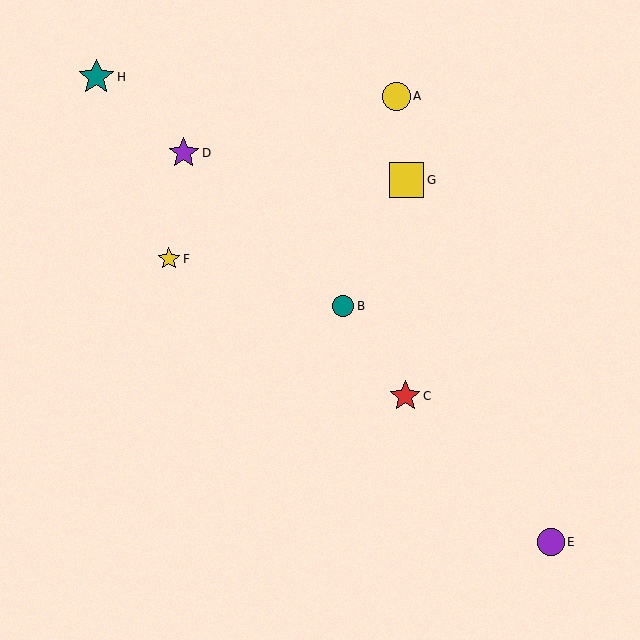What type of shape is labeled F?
Shape F is a yellow star.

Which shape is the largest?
The teal star (labeled H) is the largest.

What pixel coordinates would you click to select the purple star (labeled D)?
Click at (184, 153) to select the purple star D.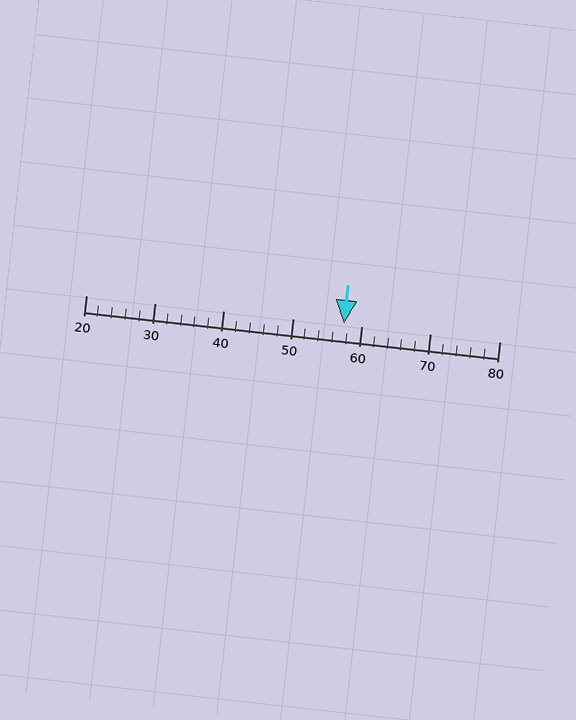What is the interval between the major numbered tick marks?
The major tick marks are spaced 10 units apart.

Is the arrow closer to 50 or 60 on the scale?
The arrow is closer to 60.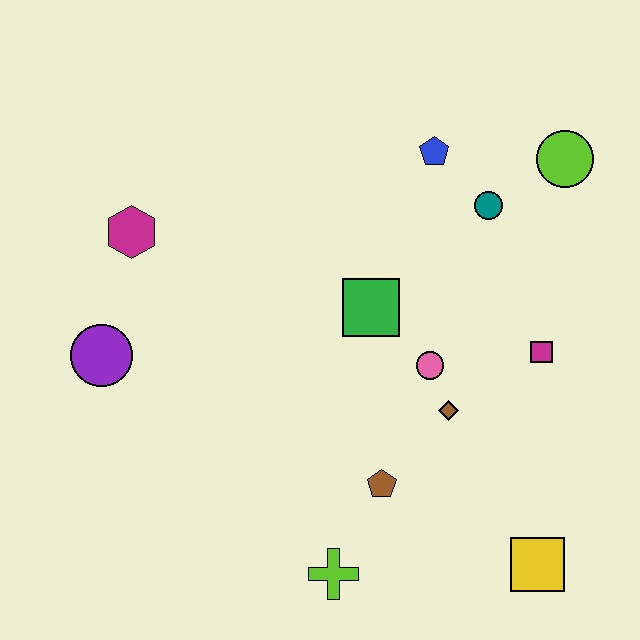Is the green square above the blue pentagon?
No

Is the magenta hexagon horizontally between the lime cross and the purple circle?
Yes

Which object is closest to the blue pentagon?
The teal circle is closest to the blue pentagon.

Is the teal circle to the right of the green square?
Yes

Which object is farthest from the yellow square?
The magenta hexagon is farthest from the yellow square.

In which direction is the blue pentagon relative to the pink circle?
The blue pentagon is above the pink circle.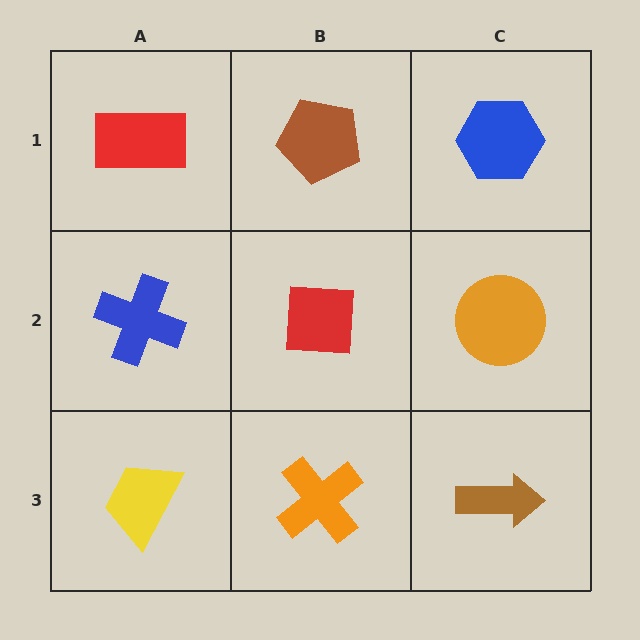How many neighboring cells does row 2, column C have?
3.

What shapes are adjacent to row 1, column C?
An orange circle (row 2, column C), a brown pentagon (row 1, column B).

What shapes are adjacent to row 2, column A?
A red rectangle (row 1, column A), a yellow trapezoid (row 3, column A), a red square (row 2, column B).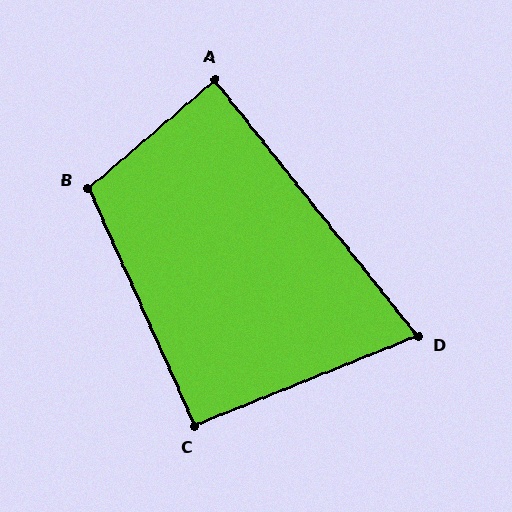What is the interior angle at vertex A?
Approximately 88 degrees (approximately right).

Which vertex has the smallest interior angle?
D, at approximately 73 degrees.